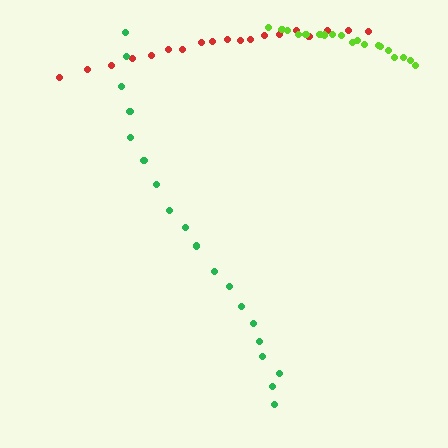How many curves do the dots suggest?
There are 3 distinct paths.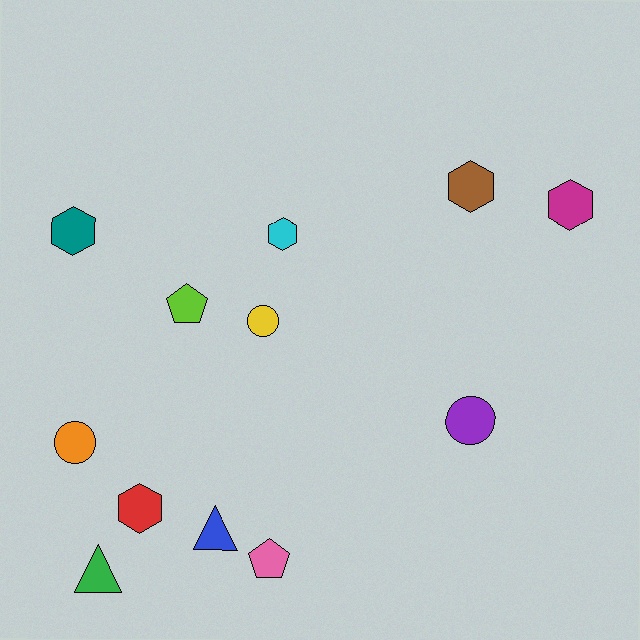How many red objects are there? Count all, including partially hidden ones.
There is 1 red object.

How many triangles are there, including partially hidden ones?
There are 2 triangles.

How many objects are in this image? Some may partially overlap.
There are 12 objects.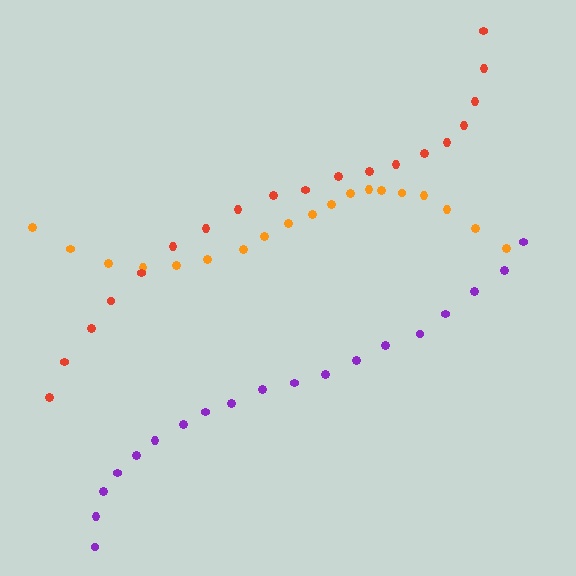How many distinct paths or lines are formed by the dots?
There are 3 distinct paths.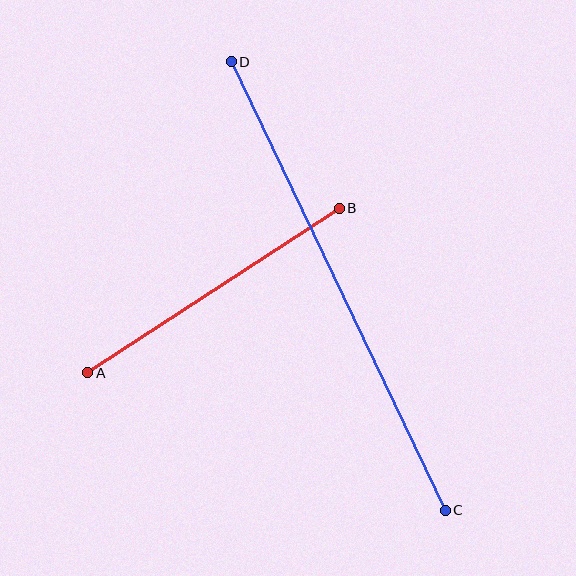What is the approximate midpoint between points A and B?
The midpoint is at approximately (214, 291) pixels.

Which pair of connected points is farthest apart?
Points C and D are farthest apart.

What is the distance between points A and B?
The distance is approximately 301 pixels.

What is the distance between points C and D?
The distance is approximately 497 pixels.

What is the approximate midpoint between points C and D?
The midpoint is at approximately (338, 286) pixels.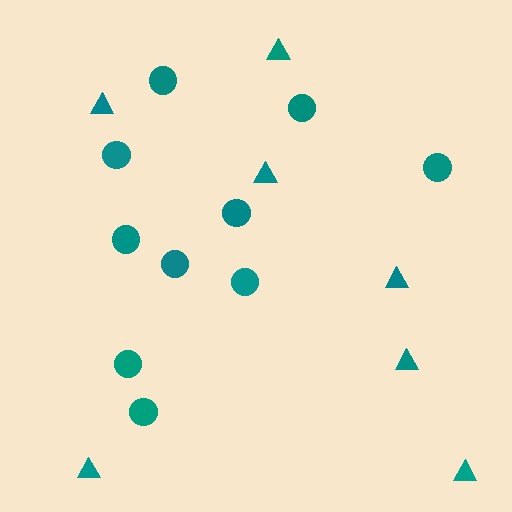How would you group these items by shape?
There are 2 groups: one group of triangles (7) and one group of circles (10).